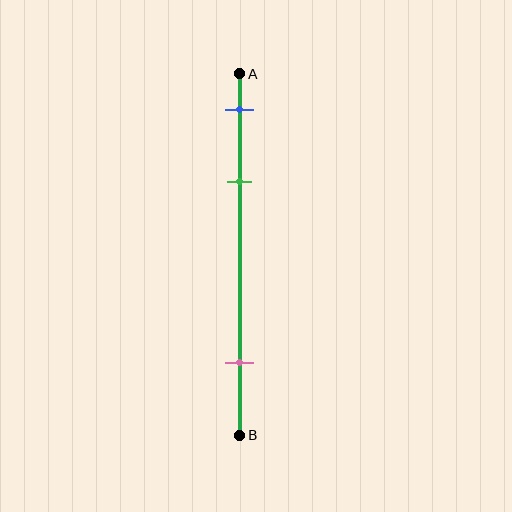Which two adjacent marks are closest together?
The blue and green marks are the closest adjacent pair.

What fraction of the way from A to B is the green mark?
The green mark is approximately 30% (0.3) of the way from A to B.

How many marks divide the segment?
There are 3 marks dividing the segment.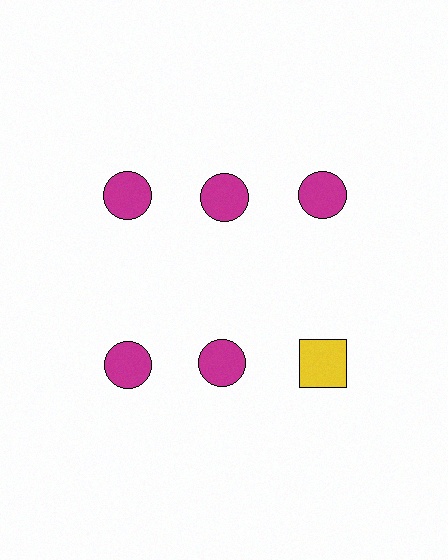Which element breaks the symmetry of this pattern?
The yellow square in the second row, center column breaks the symmetry. All other shapes are magenta circles.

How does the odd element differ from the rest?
It differs in both color (yellow instead of magenta) and shape (square instead of circle).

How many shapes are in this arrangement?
There are 6 shapes arranged in a grid pattern.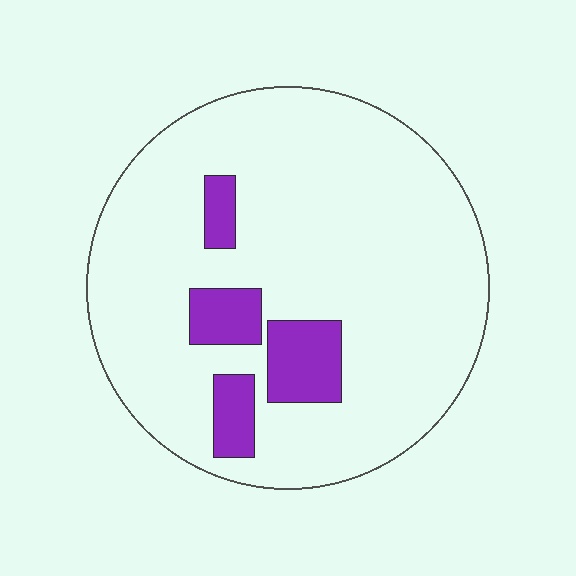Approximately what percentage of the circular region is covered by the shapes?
Approximately 15%.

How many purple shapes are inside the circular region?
4.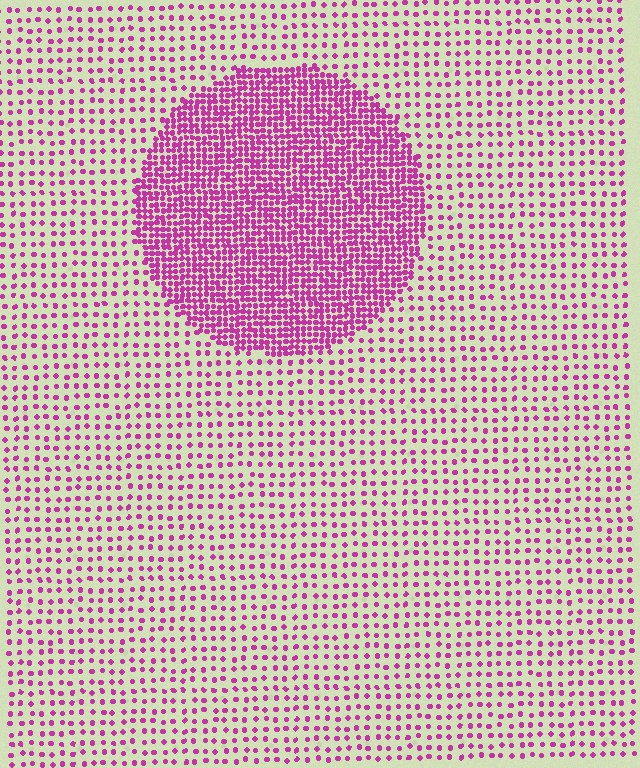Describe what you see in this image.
The image contains small magenta elements arranged at two different densities. A circle-shaped region is visible where the elements are more densely packed than the surrounding area.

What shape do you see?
I see a circle.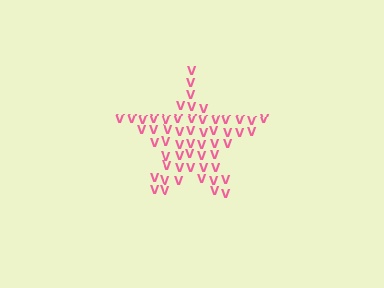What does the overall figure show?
The overall figure shows a star.